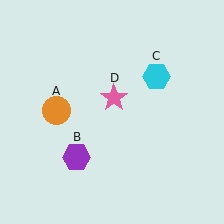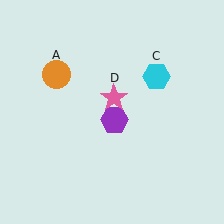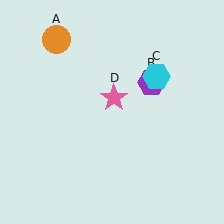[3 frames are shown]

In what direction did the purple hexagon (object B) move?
The purple hexagon (object B) moved up and to the right.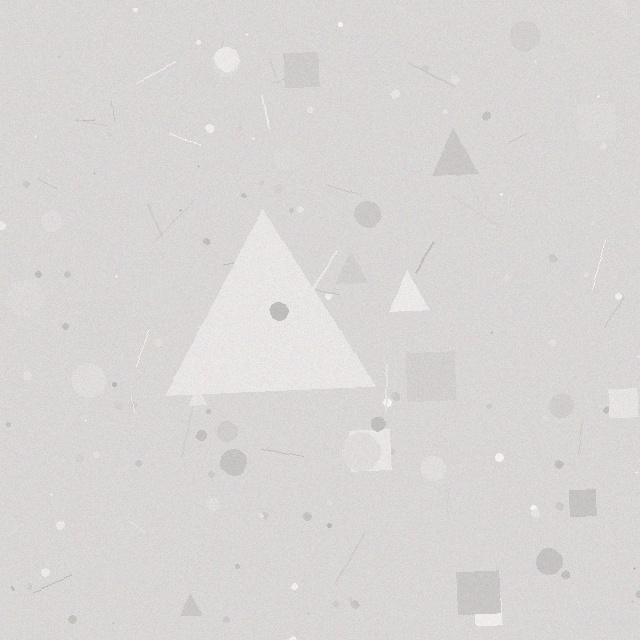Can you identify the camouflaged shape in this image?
The camouflaged shape is a triangle.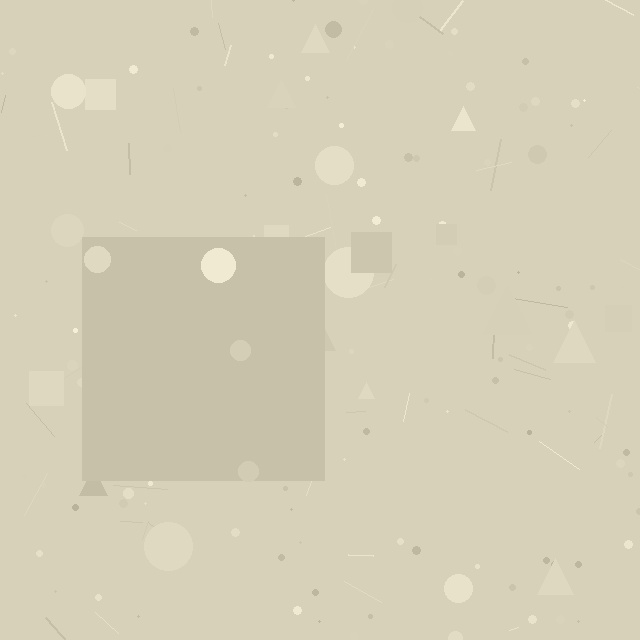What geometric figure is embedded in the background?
A square is embedded in the background.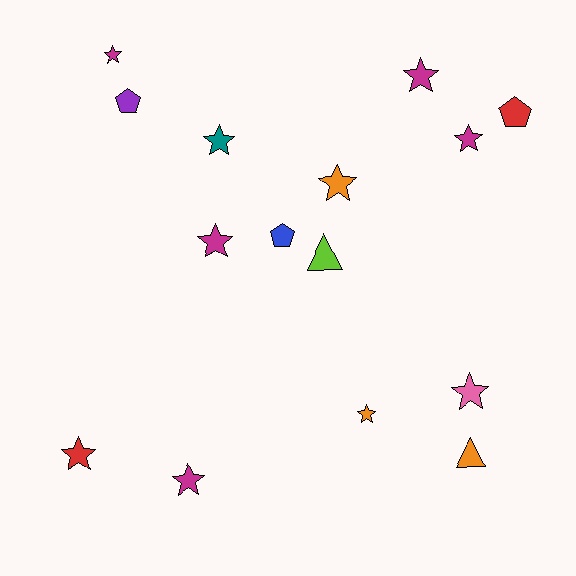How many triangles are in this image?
There are 2 triangles.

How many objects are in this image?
There are 15 objects.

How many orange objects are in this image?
There are 3 orange objects.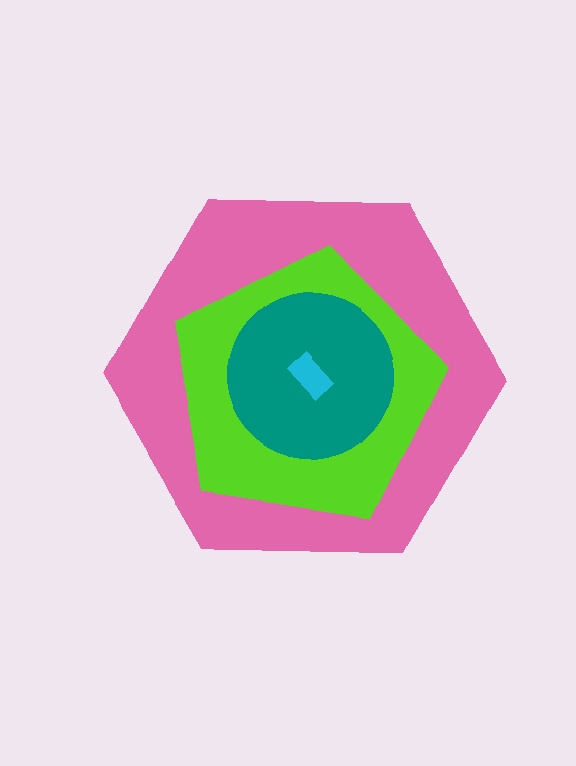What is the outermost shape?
The pink hexagon.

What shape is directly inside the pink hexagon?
The lime pentagon.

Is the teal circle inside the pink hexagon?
Yes.